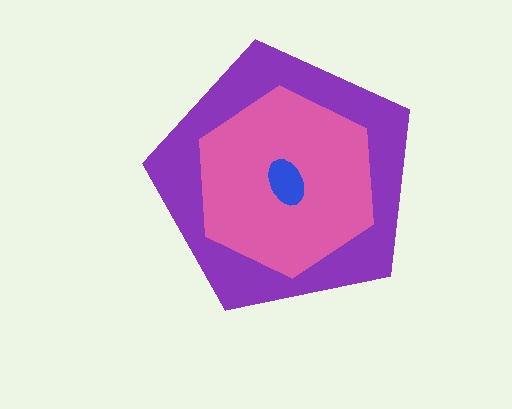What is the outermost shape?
The purple pentagon.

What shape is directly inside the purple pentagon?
The pink hexagon.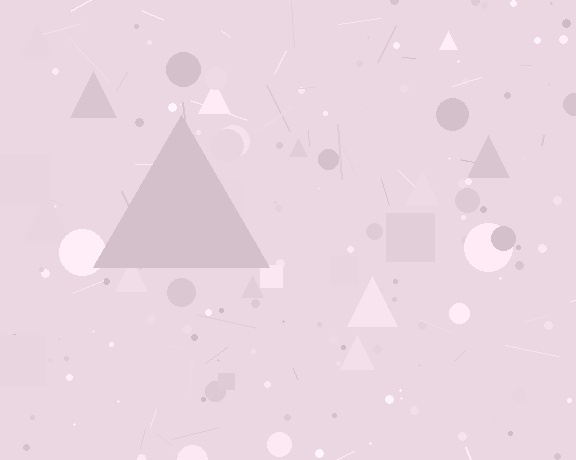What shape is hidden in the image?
A triangle is hidden in the image.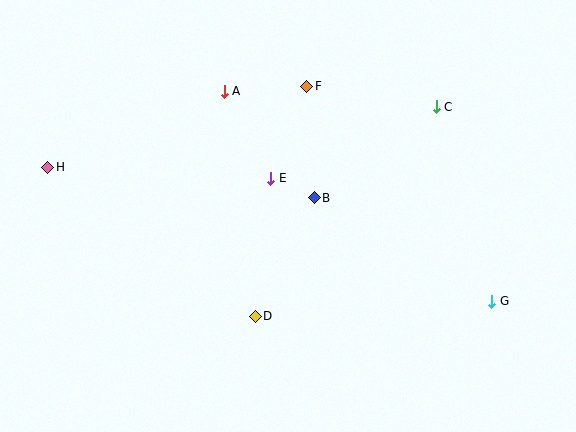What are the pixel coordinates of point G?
Point G is at (492, 301).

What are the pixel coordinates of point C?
Point C is at (436, 107).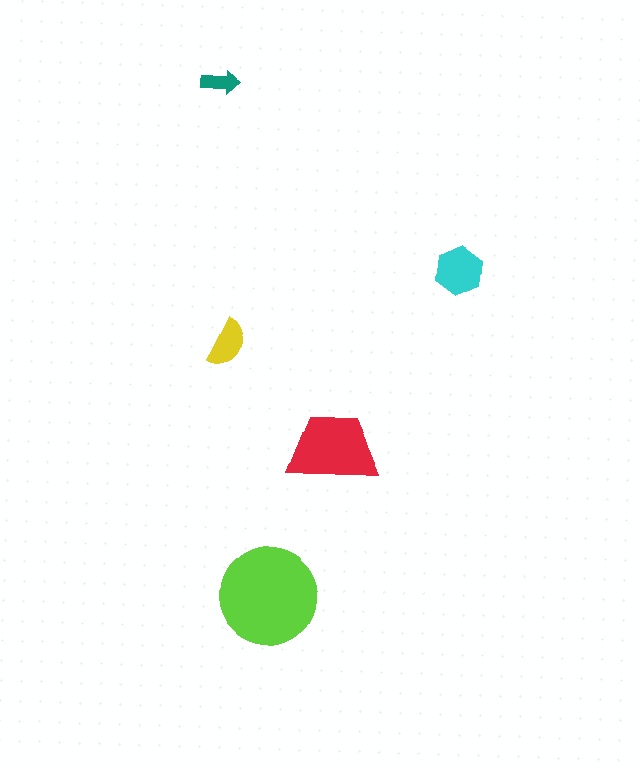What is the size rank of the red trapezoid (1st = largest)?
2nd.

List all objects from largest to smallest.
The lime circle, the red trapezoid, the cyan hexagon, the yellow semicircle, the teal arrow.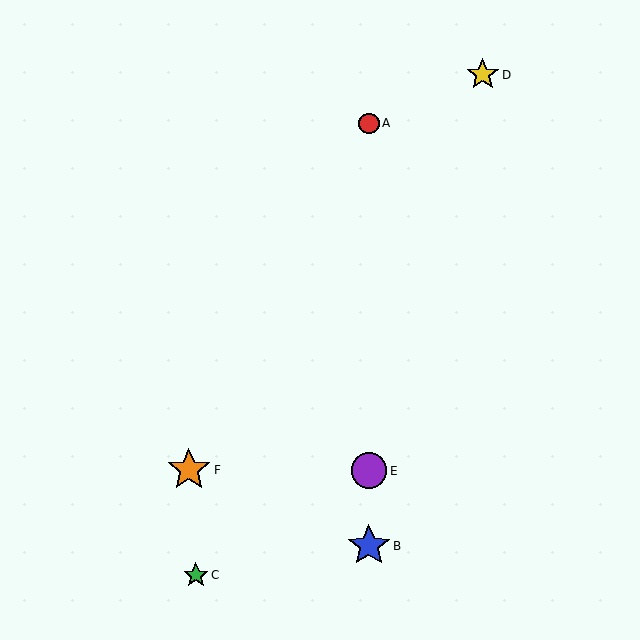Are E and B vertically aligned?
Yes, both are at x≈369.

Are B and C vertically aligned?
No, B is at x≈369 and C is at x≈196.